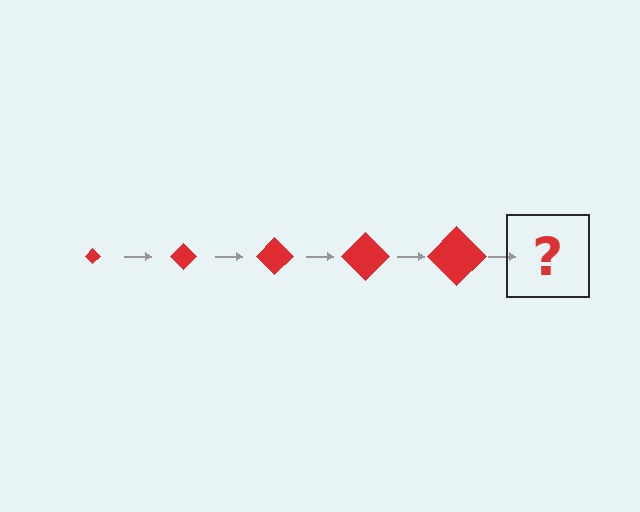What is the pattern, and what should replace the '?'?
The pattern is that the diamond gets progressively larger each step. The '?' should be a red diamond, larger than the previous one.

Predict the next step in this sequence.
The next step is a red diamond, larger than the previous one.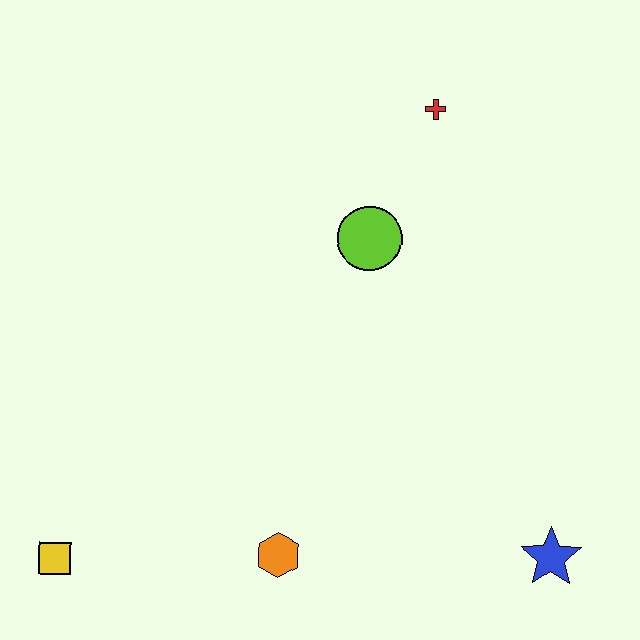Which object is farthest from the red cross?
The yellow square is farthest from the red cross.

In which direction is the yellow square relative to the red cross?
The yellow square is below the red cross.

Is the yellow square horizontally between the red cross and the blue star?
No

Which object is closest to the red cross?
The lime circle is closest to the red cross.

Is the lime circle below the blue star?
No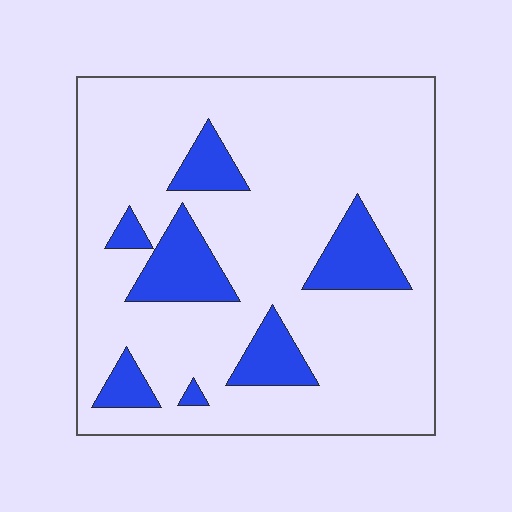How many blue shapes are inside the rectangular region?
7.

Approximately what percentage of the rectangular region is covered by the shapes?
Approximately 15%.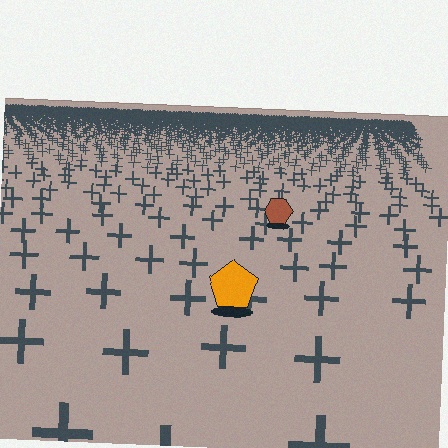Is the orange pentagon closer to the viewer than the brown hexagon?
Yes. The orange pentagon is closer — you can tell from the texture gradient: the ground texture is coarser near it.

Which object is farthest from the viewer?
The brown hexagon is farthest from the viewer. It appears smaller and the ground texture around it is denser.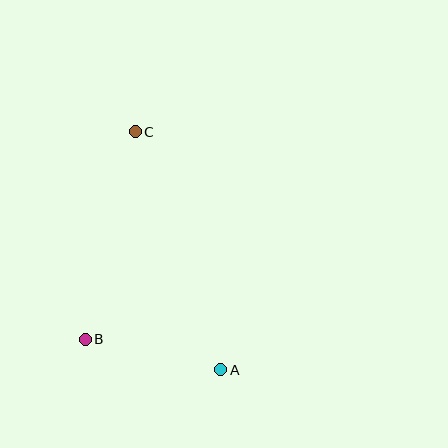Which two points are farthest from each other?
Points A and C are farthest from each other.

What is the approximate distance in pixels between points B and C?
The distance between B and C is approximately 213 pixels.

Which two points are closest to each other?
Points A and B are closest to each other.